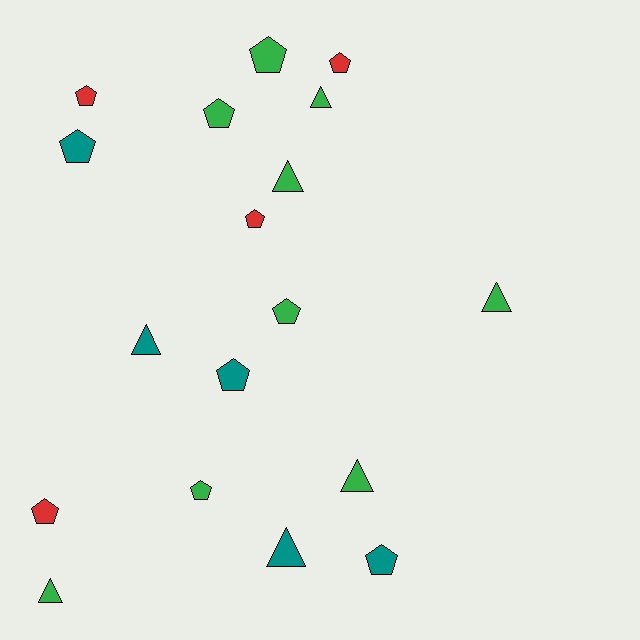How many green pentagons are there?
There are 4 green pentagons.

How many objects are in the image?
There are 18 objects.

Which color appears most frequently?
Green, with 9 objects.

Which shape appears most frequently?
Pentagon, with 11 objects.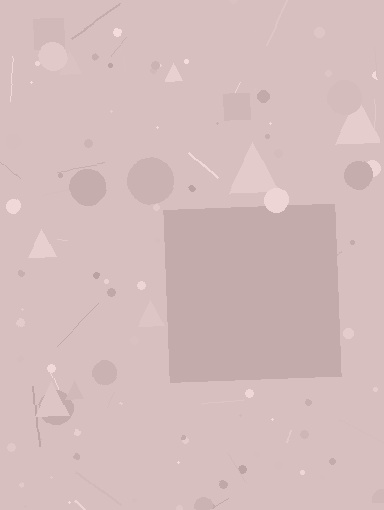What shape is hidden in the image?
A square is hidden in the image.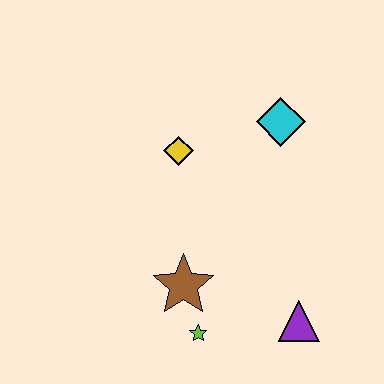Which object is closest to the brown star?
The lime star is closest to the brown star.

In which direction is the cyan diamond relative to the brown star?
The cyan diamond is above the brown star.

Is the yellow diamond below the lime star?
No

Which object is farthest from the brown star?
The cyan diamond is farthest from the brown star.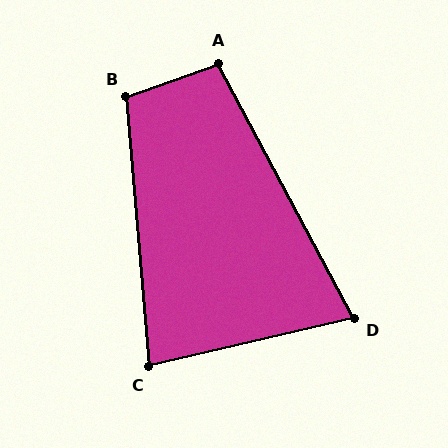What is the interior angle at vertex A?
Approximately 98 degrees (obtuse).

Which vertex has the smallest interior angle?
D, at approximately 75 degrees.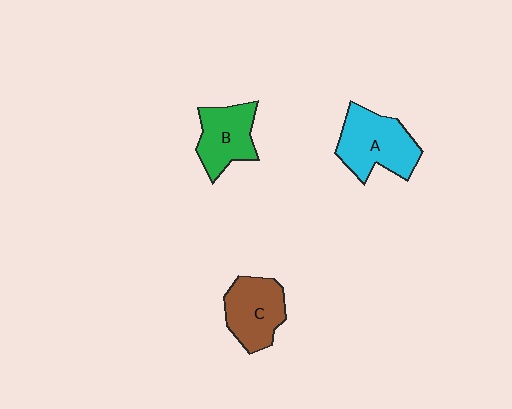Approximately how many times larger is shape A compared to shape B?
Approximately 1.3 times.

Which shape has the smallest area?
Shape B (green).